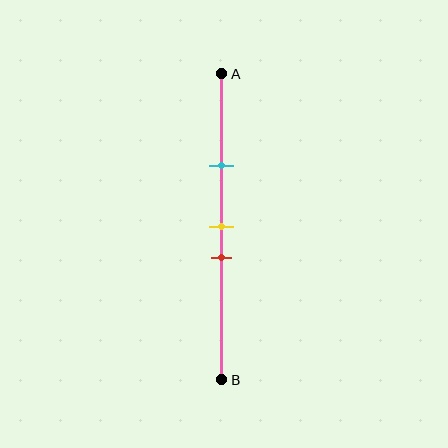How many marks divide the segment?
There are 3 marks dividing the segment.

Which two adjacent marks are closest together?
The yellow and red marks are the closest adjacent pair.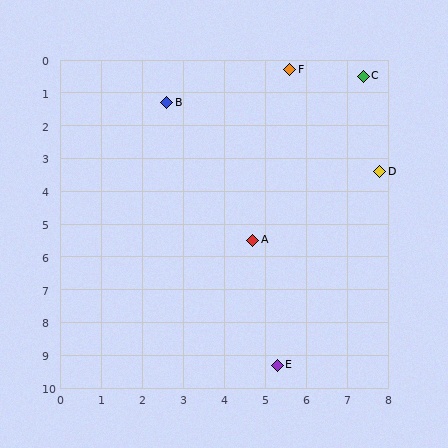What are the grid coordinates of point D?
Point D is at approximately (7.8, 3.4).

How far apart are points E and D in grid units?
Points E and D are about 6.4 grid units apart.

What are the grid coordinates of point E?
Point E is at approximately (5.3, 9.3).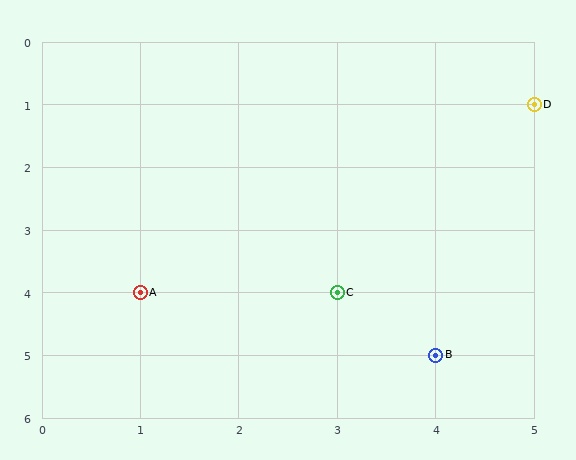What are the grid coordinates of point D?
Point D is at grid coordinates (5, 1).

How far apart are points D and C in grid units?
Points D and C are 2 columns and 3 rows apart (about 3.6 grid units diagonally).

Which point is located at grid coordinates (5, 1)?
Point D is at (5, 1).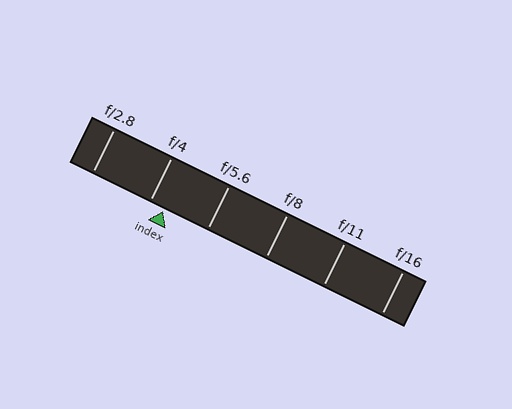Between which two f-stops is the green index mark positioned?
The index mark is between f/4 and f/5.6.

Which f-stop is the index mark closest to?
The index mark is closest to f/4.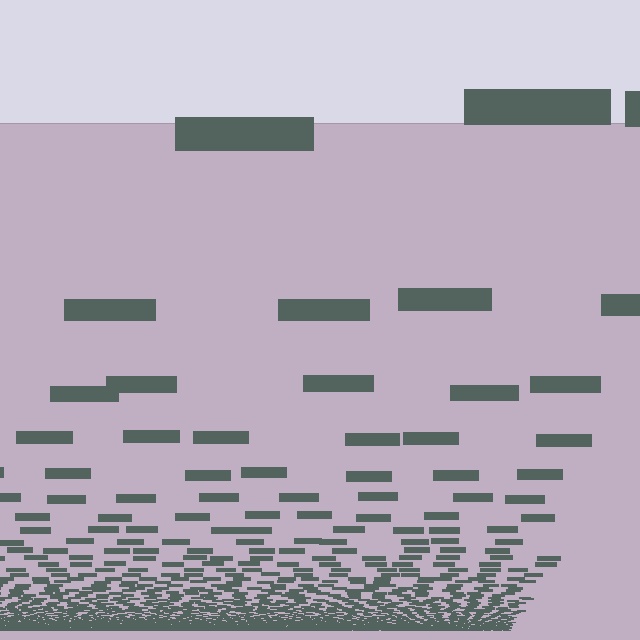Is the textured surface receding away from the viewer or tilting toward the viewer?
The surface appears to tilt toward the viewer. Texture elements get larger and sparser toward the top.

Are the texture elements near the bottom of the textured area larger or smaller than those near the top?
Smaller. The gradient is inverted — elements near the bottom are smaller and denser.